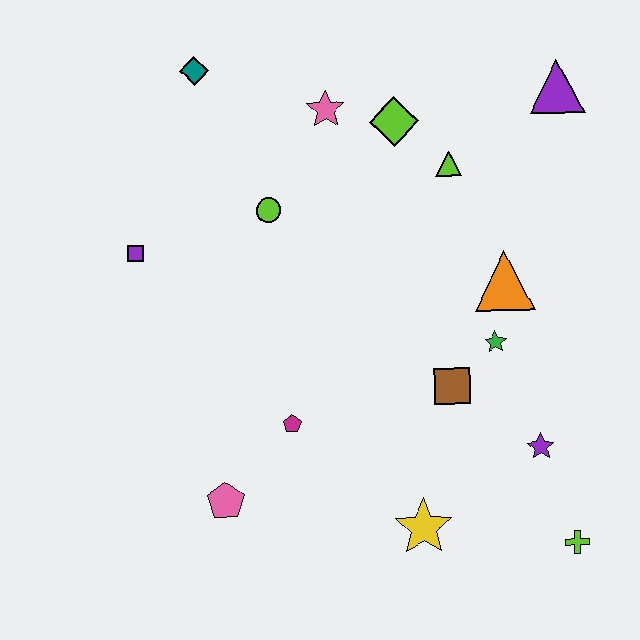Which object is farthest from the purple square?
The lime cross is farthest from the purple square.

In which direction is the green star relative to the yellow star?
The green star is above the yellow star.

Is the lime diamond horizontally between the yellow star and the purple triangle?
No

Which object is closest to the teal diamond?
The pink star is closest to the teal diamond.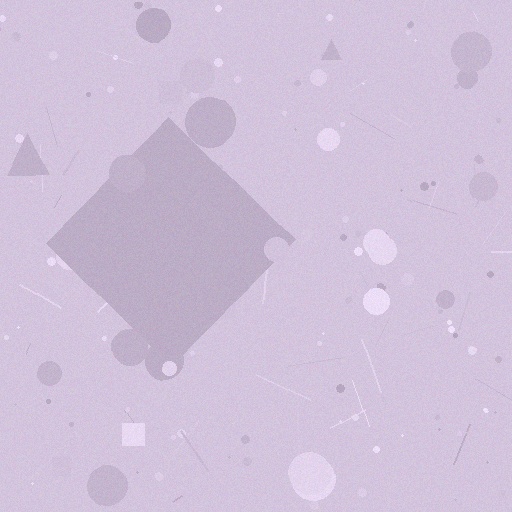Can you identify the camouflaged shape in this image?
The camouflaged shape is a diamond.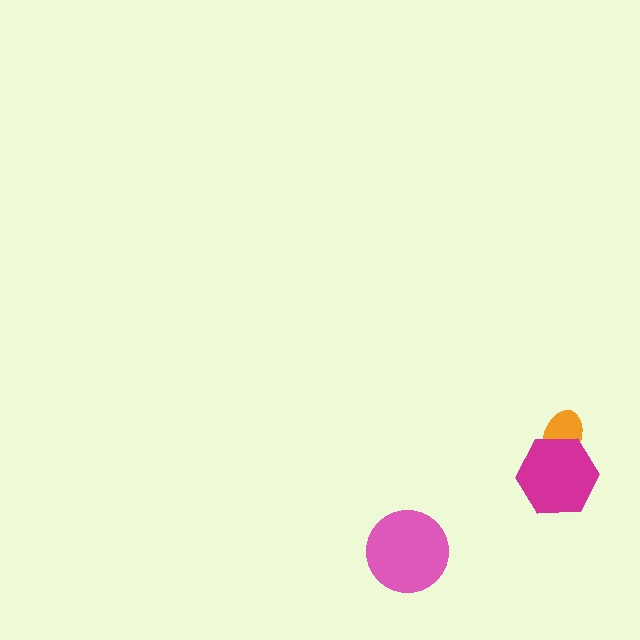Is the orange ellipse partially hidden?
Yes, it is partially covered by another shape.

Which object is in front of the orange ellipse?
The magenta hexagon is in front of the orange ellipse.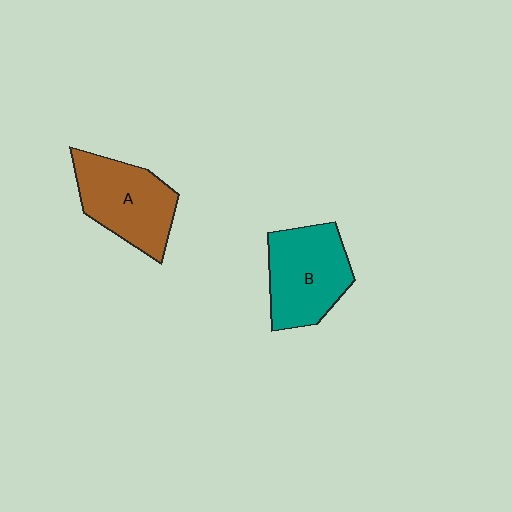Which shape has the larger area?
Shape A (brown).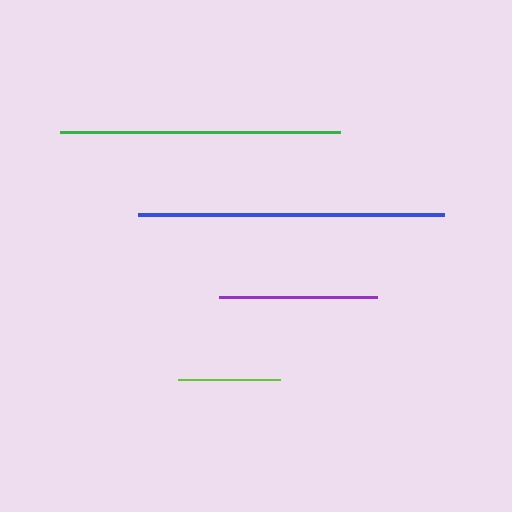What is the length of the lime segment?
The lime segment is approximately 102 pixels long.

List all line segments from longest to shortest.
From longest to shortest: blue, green, purple, lime.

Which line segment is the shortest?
The lime line is the shortest at approximately 102 pixels.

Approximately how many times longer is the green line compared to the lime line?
The green line is approximately 2.7 times the length of the lime line.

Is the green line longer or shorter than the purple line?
The green line is longer than the purple line.